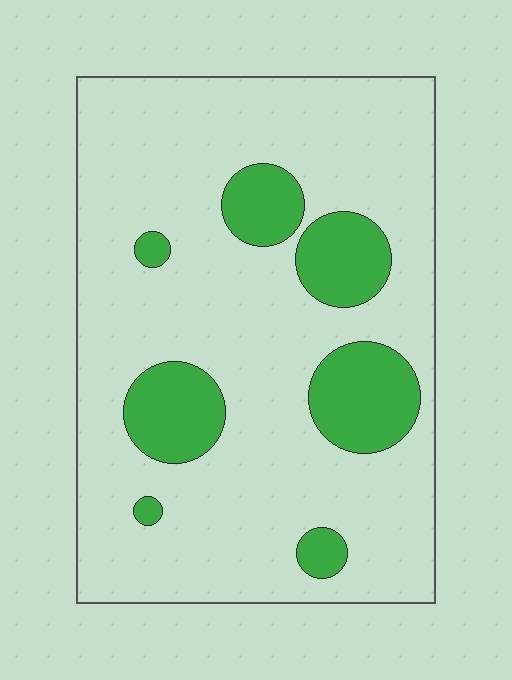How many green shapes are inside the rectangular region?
7.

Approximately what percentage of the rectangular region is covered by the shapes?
Approximately 20%.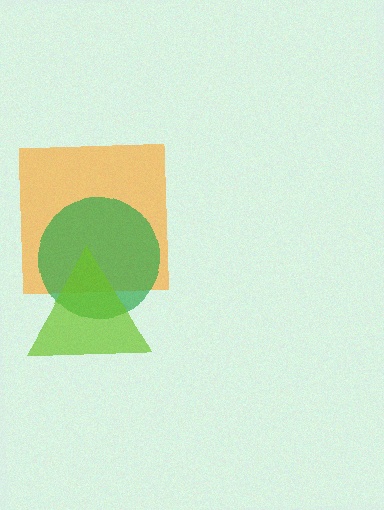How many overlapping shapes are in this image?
There are 3 overlapping shapes in the image.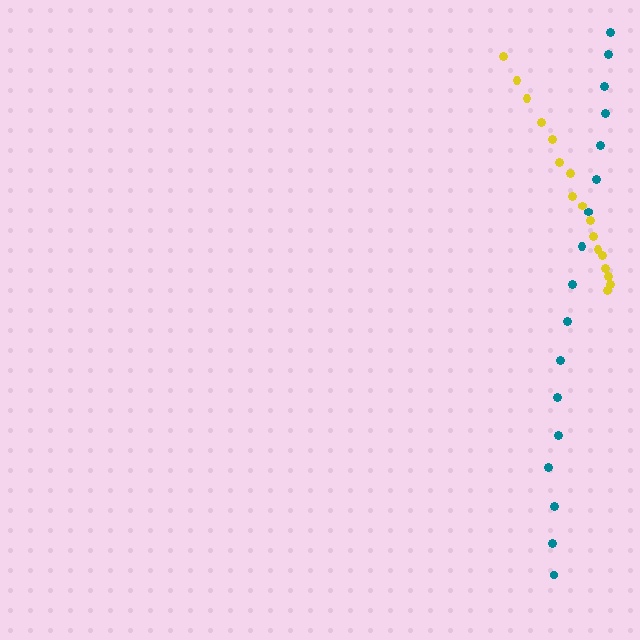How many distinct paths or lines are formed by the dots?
There are 2 distinct paths.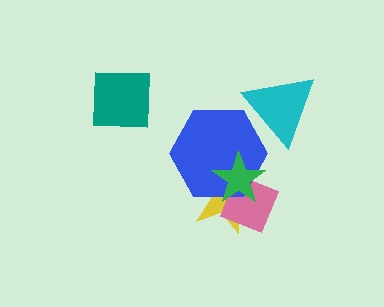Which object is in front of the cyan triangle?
The blue hexagon is in front of the cyan triangle.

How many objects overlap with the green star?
3 objects overlap with the green star.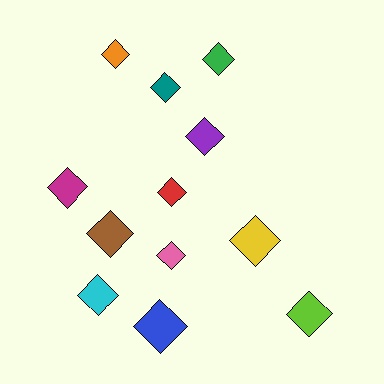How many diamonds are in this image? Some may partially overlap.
There are 12 diamonds.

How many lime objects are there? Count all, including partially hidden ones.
There is 1 lime object.